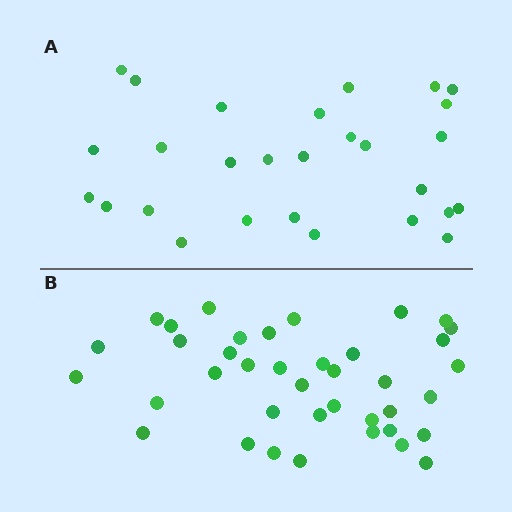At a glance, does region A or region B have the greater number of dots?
Region B (the bottom region) has more dots.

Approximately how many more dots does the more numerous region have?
Region B has roughly 12 or so more dots than region A.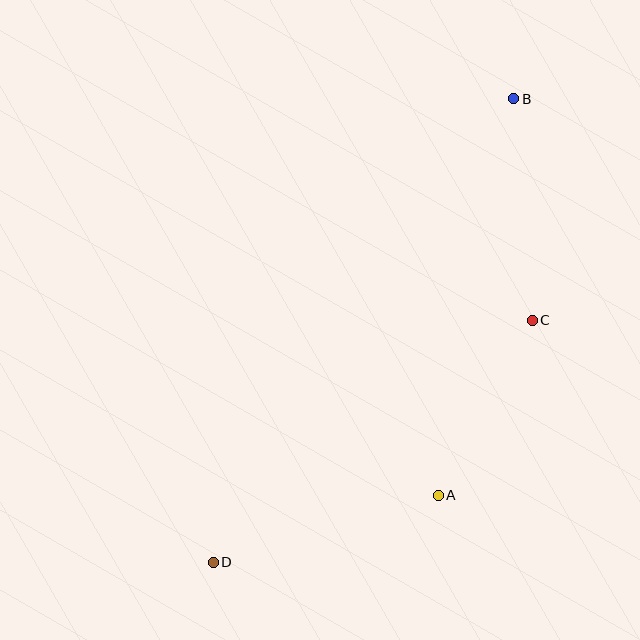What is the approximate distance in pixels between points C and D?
The distance between C and D is approximately 400 pixels.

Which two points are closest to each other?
Points A and C are closest to each other.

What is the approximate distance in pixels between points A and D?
The distance between A and D is approximately 235 pixels.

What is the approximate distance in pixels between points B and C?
The distance between B and C is approximately 222 pixels.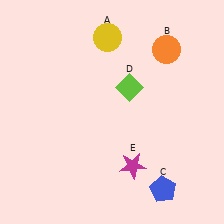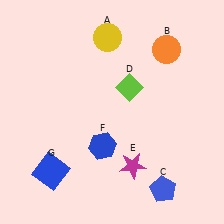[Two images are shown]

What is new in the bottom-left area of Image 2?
A blue hexagon (F) was added in the bottom-left area of Image 2.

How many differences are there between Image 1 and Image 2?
There are 2 differences between the two images.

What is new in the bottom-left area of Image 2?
A blue square (G) was added in the bottom-left area of Image 2.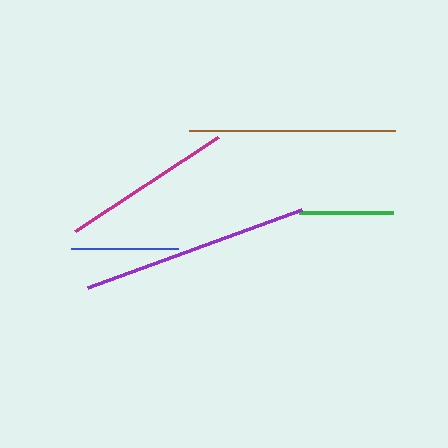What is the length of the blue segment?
The blue segment is approximately 107 pixels long.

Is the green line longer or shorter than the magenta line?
The magenta line is longer than the green line.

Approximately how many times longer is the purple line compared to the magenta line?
The purple line is approximately 1.3 times the length of the magenta line.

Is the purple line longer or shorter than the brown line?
The purple line is longer than the brown line.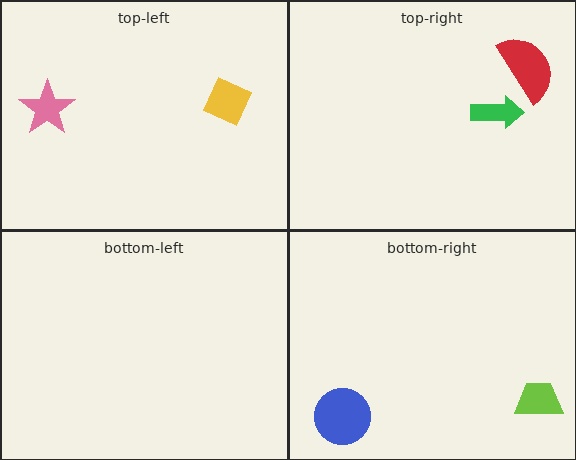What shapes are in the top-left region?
The pink star, the yellow diamond.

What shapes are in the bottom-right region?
The lime trapezoid, the blue circle.